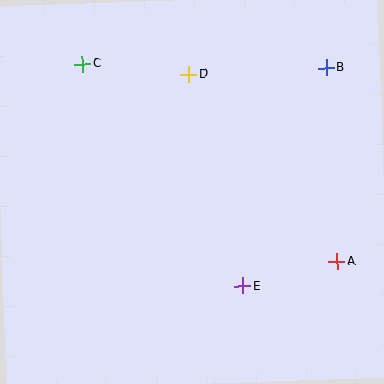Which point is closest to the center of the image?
Point E at (243, 286) is closest to the center.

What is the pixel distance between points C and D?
The distance between C and D is 107 pixels.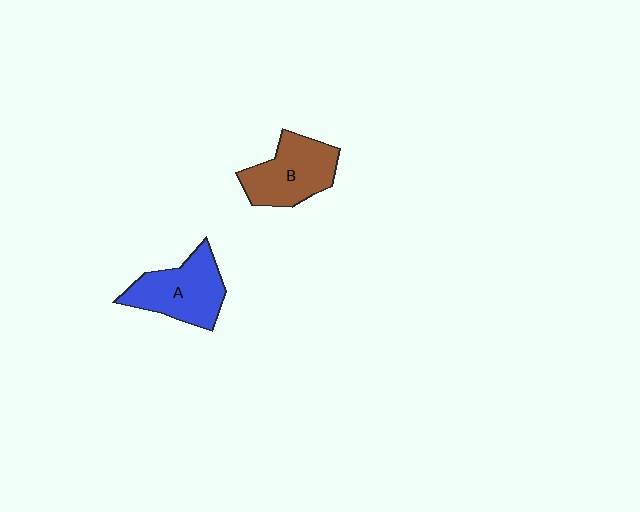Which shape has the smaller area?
Shape B (brown).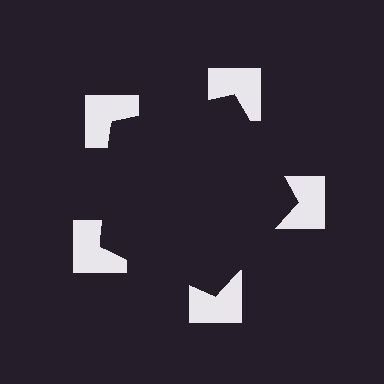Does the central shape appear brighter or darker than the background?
It typically appears slightly darker than the background, even though no actual brightness change is drawn.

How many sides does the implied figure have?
5 sides.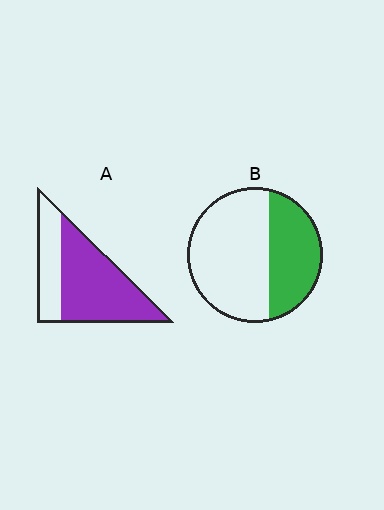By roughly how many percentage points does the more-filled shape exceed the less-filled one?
By roughly 30 percentage points (A over B).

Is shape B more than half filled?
No.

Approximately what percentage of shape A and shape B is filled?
A is approximately 70% and B is approximately 35%.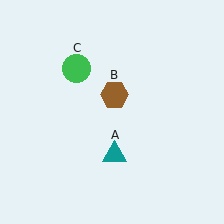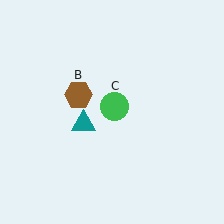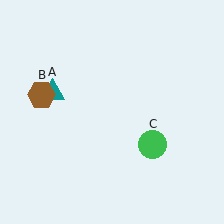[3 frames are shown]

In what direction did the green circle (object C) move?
The green circle (object C) moved down and to the right.